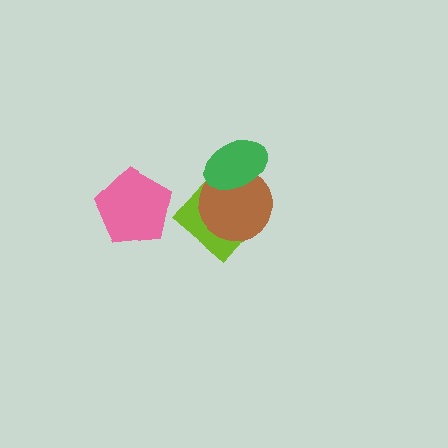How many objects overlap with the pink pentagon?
0 objects overlap with the pink pentagon.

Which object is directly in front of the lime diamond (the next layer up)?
The brown circle is directly in front of the lime diamond.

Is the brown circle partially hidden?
Yes, it is partially covered by another shape.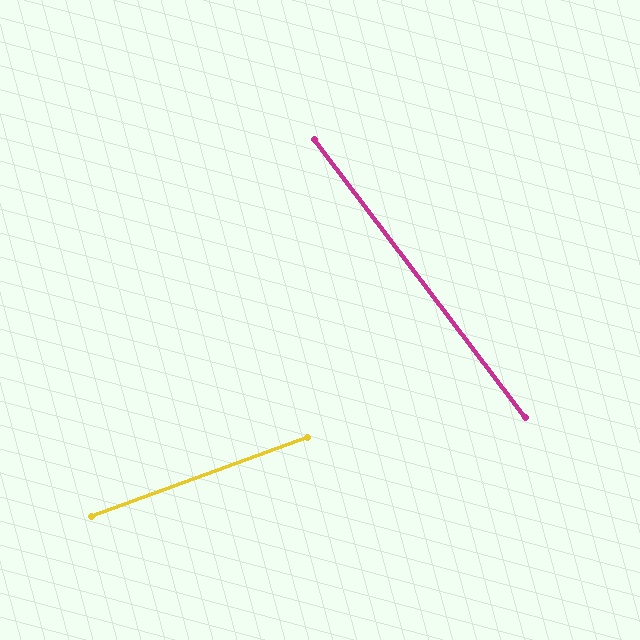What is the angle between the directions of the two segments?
Approximately 73 degrees.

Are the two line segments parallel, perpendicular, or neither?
Neither parallel nor perpendicular — they differ by about 73°.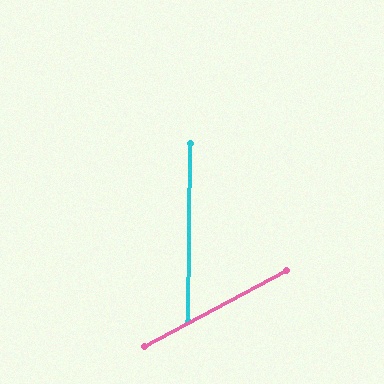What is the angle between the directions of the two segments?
Approximately 61 degrees.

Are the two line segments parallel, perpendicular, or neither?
Neither parallel nor perpendicular — they differ by about 61°.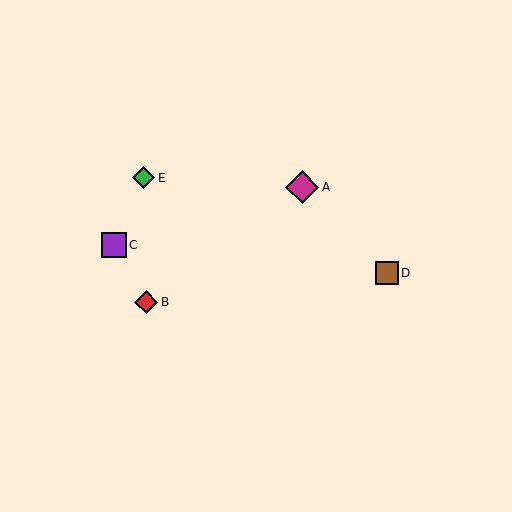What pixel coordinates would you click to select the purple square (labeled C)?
Click at (114, 245) to select the purple square C.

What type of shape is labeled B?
Shape B is a red diamond.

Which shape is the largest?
The magenta diamond (labeled A) is the largest.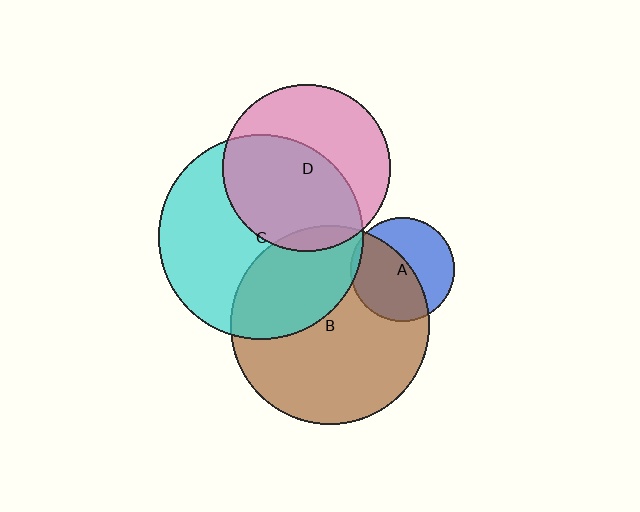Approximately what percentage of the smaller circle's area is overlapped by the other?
Approximately 55%.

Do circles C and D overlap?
Yes.